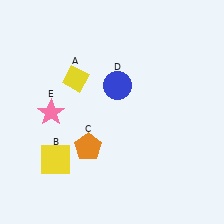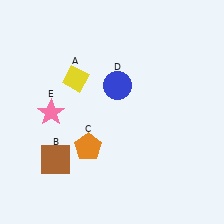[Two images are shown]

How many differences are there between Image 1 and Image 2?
There is 1 difference between the two images.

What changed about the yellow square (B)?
In Image 1, B is yellow. In Image 2, it changed to brown.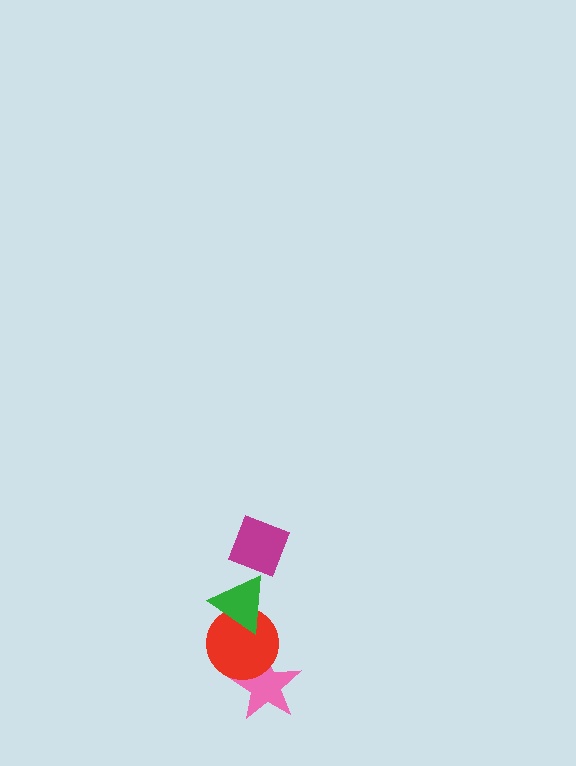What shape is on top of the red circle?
The green triangle is on top of the red circle.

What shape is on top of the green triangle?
The magenta diamond is on top of the green triangle.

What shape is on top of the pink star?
The red circle is on top of the pink star.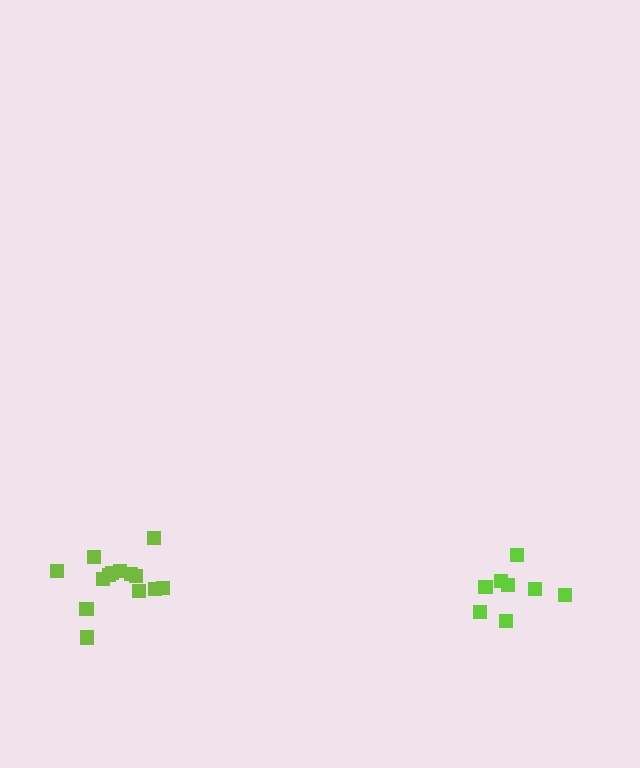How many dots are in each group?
Group 1: 8 dots, Group 2: 14 dots (22 total).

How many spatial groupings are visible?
There are 2 spatial groupings.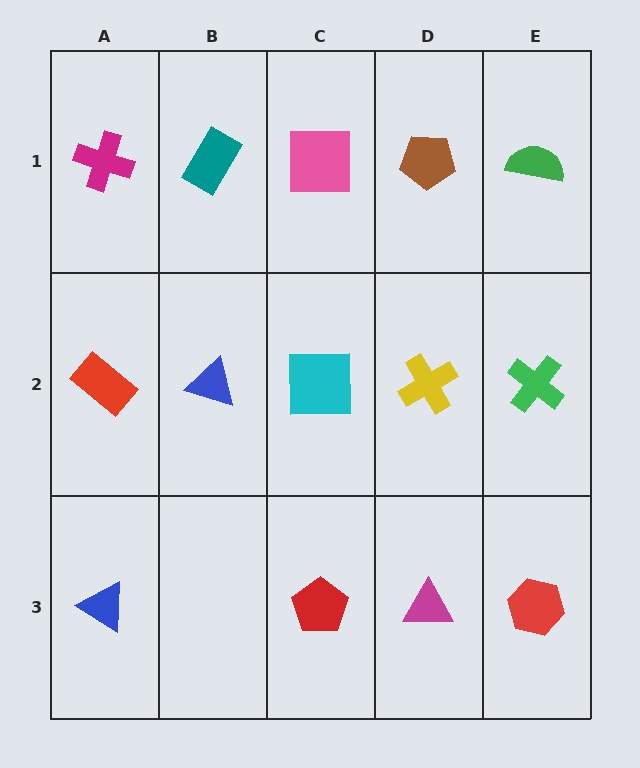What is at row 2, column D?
A yellow cross.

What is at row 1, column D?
A brown pentagon.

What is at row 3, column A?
A blue triangle.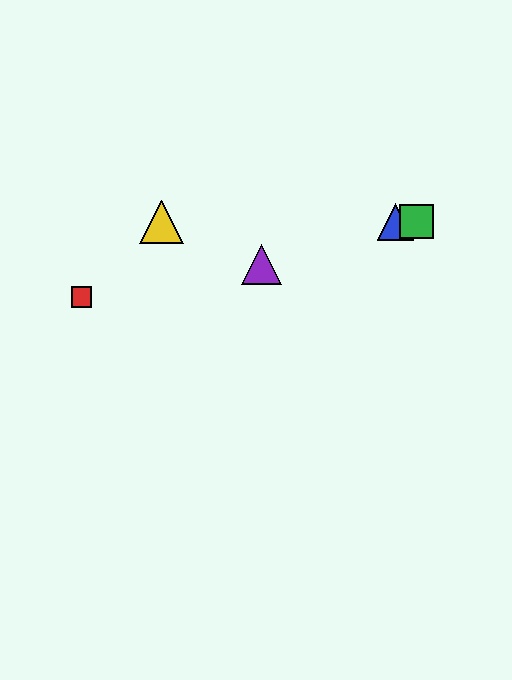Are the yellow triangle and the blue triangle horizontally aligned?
Yes, both are at y≈222.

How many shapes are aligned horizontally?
3 shapes (the blue triangle, the green square, the yellow triangle) are aligned horizontally.